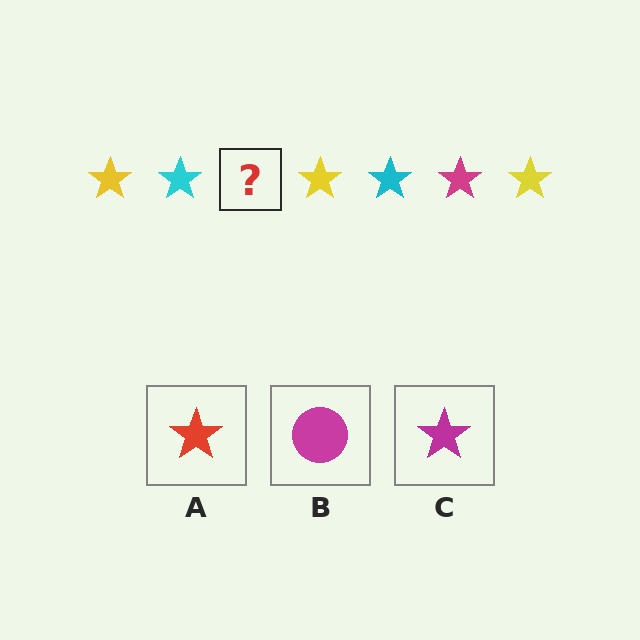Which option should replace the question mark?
Option C.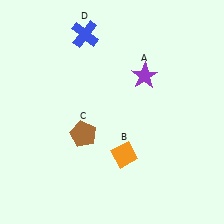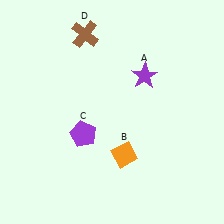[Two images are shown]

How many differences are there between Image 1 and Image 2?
There are 2 differences between the two images.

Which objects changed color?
C changed from brown to purple. D changed from blue to brown.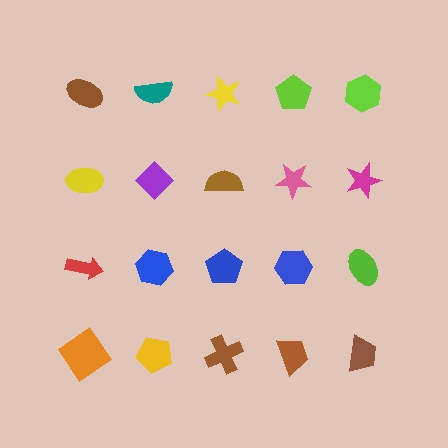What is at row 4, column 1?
An orange diamond.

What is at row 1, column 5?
A lime hexagon.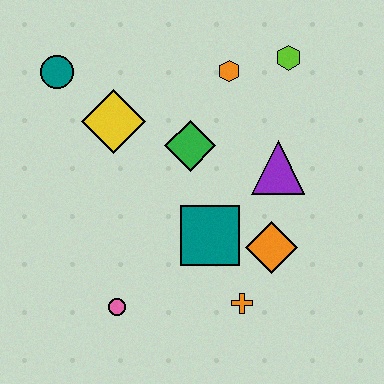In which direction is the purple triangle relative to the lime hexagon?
The purple triangle is below the lime hexagon.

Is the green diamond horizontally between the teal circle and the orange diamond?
Yes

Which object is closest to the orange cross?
The orange diamond is closest to the orange cross.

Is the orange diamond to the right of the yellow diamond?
Yes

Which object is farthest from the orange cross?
The teal circle is farthest from the orange cross.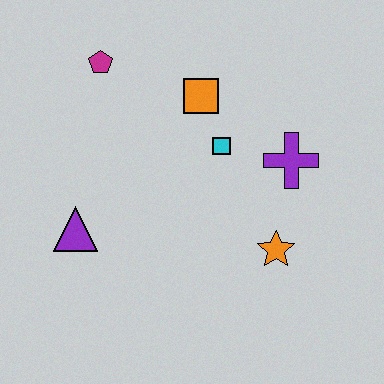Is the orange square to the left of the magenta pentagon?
No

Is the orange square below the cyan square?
No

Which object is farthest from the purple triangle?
The purple cross is farthest from the purple triangle.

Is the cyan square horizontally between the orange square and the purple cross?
Yes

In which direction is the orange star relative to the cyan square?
The orange star is below the cyan square.